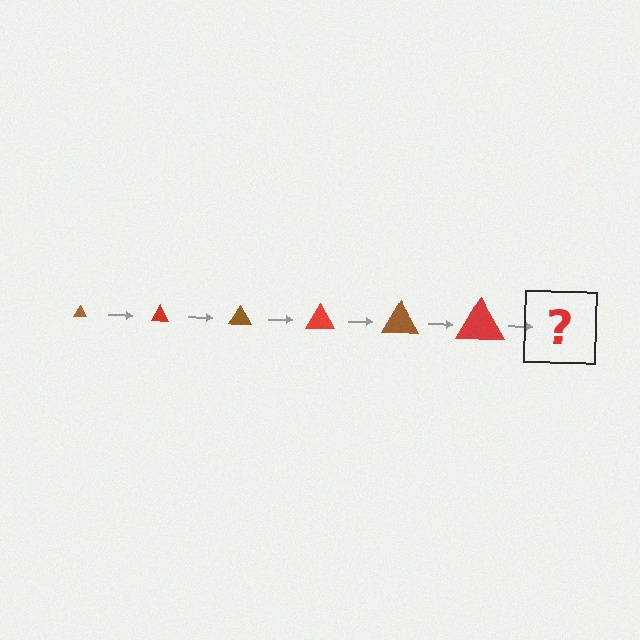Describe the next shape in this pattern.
It should be a brown triangle, larger than the previous one.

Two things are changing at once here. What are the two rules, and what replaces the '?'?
The two rules are that the triangle grows larger each step and the color cycles through brown and red. The '?' should be a brown triangle, larger than the previous one.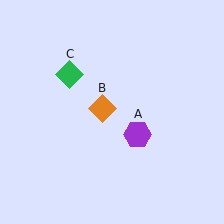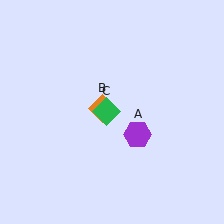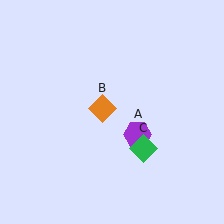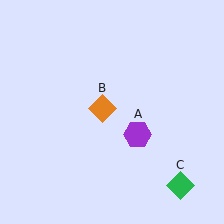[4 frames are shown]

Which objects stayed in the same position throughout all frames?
Purple hexagon (object A) and orange diamond (object B) remained stationary.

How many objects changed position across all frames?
1 object changed position: green diamond (object C).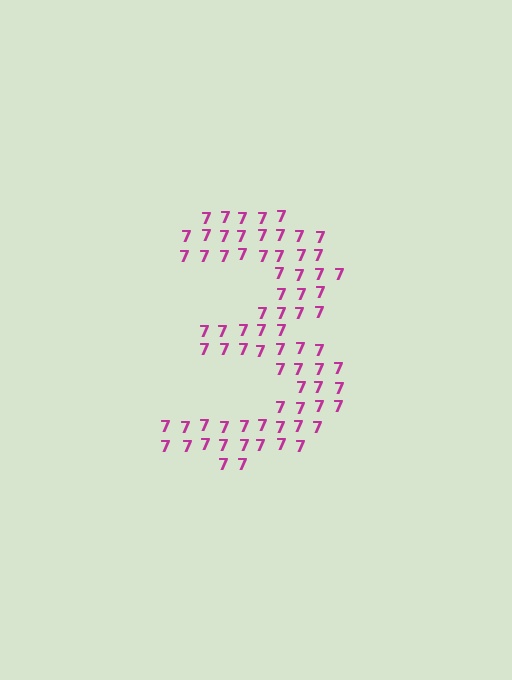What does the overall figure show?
The overall figure shows the digit 3.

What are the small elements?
The small elements are digit 7's.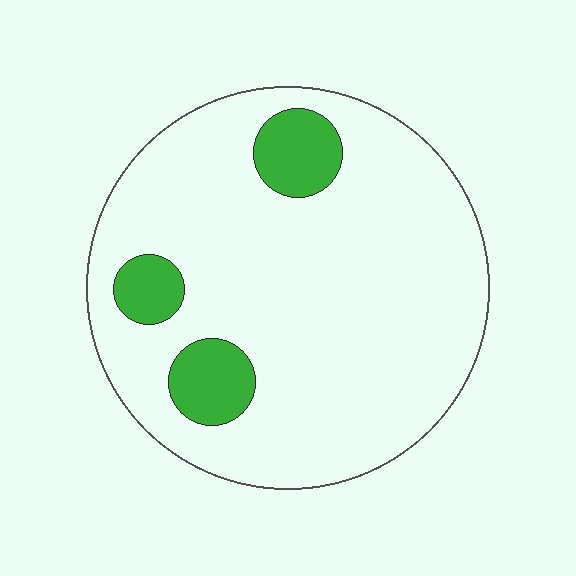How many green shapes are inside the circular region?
3.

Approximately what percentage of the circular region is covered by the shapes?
Approximately 15%.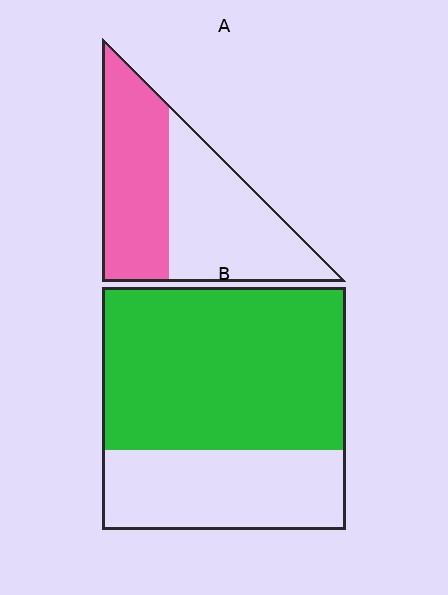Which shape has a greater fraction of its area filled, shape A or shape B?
Shape B.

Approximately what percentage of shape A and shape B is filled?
A is approximately 45% and B is approximately 65%.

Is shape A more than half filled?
Roughly half.